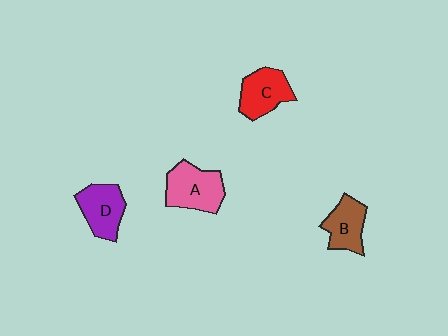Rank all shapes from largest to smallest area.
From largest to smallest: A (pink), D (purple), C (red), B (brown).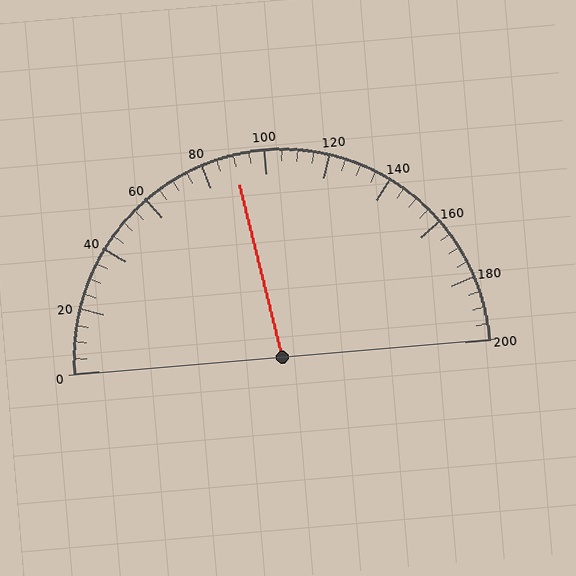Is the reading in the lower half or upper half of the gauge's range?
The reading is in the lower half of the range (0 to 200).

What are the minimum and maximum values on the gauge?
The gauge ranges from 0 to 200.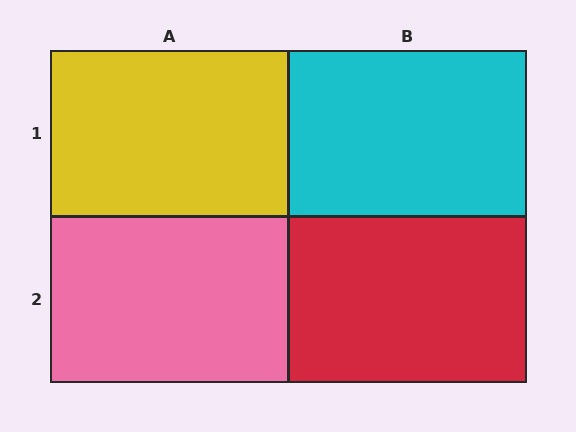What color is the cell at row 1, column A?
Yellow.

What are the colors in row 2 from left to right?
Pink, red.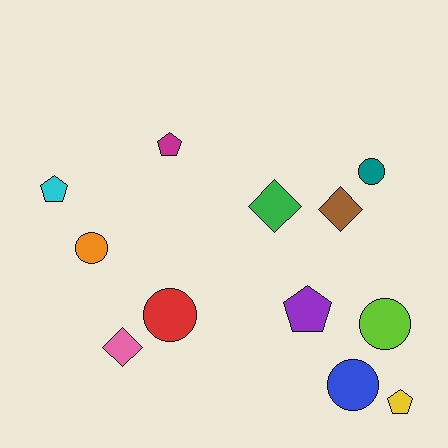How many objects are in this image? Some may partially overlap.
There are 12 objects.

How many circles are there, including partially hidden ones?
There are 5 circles.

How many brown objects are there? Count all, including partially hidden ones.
There is 1 brown object.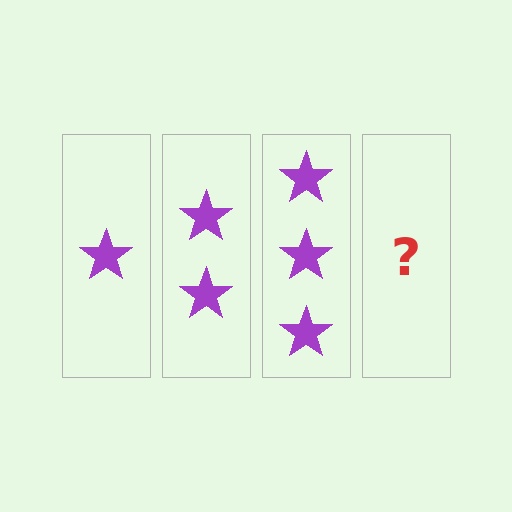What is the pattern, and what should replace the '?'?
The pattern is that each step adds one more star. The '?' should be 4 stars.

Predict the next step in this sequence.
The next step is 4 stars.